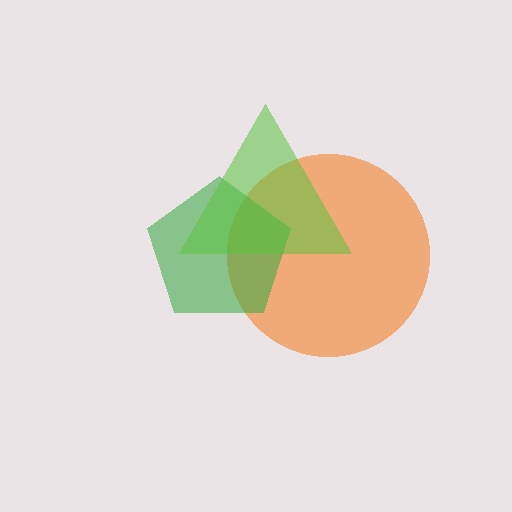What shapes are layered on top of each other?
The layered shapes are: an orange circle, a green pentagon, a lime triangle.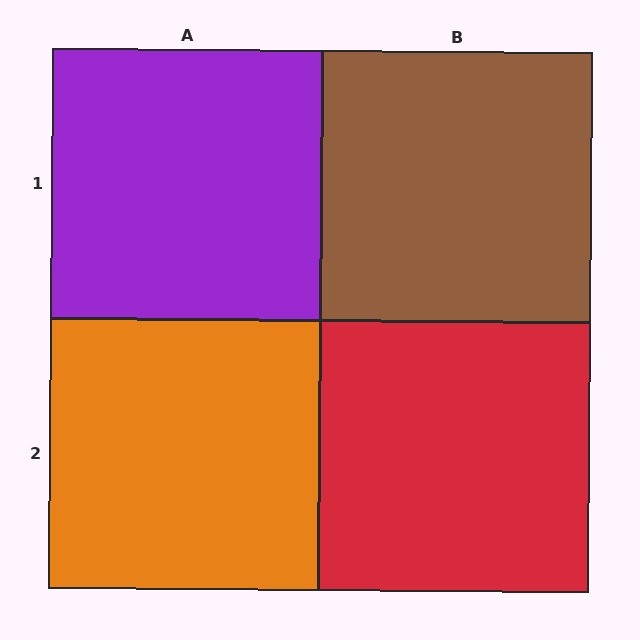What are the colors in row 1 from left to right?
Purple, brown.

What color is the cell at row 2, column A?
Orange.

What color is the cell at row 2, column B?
Red.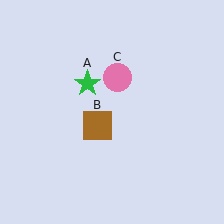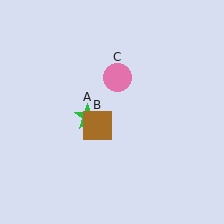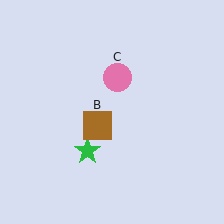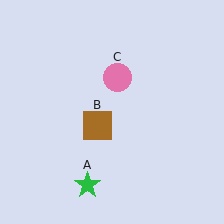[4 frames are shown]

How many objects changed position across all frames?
1 object changed position: green star (object A).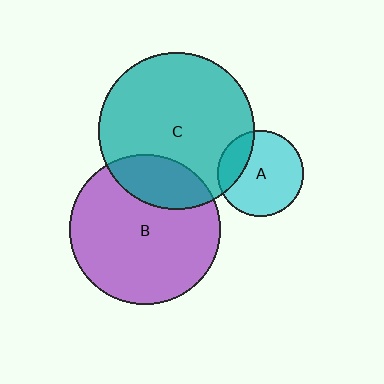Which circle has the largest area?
Circle C (teal).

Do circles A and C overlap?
Yes.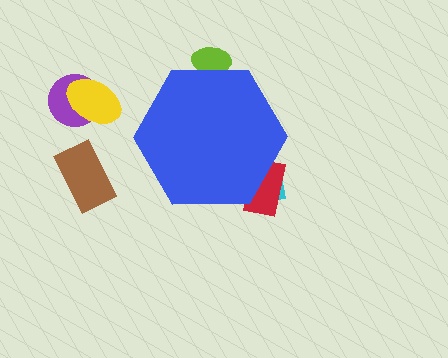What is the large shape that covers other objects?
A blue hexagon.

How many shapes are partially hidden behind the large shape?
3 shapes are partially hidden.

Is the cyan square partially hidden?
Yes, the cyan square is partially hidden behind the blue hexagon.